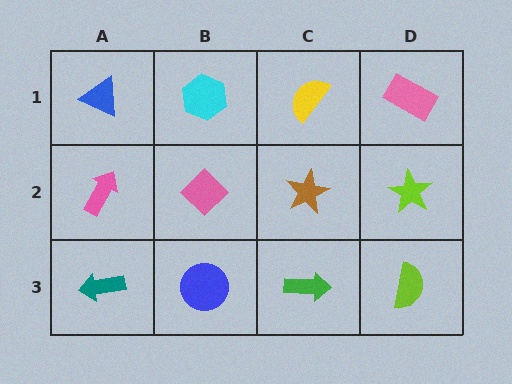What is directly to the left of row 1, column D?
A yellow semicircle.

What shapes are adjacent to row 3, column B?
A pink diamond (row 2, column B), a teal arrow (row 3, column A), a green arrow (row 3, column C).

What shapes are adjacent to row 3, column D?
A lime star (row 2, column D), a green arrow (row 3, column C).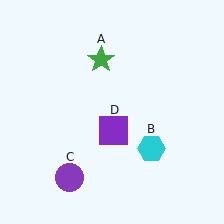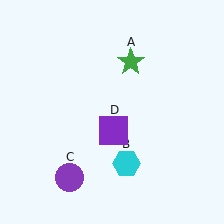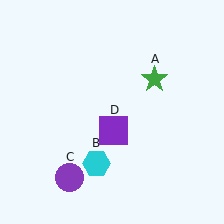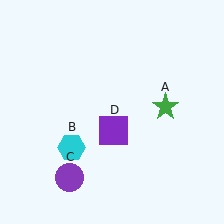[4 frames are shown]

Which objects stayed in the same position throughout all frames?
Purple circle (object C) and purple square (object D) remained stationary.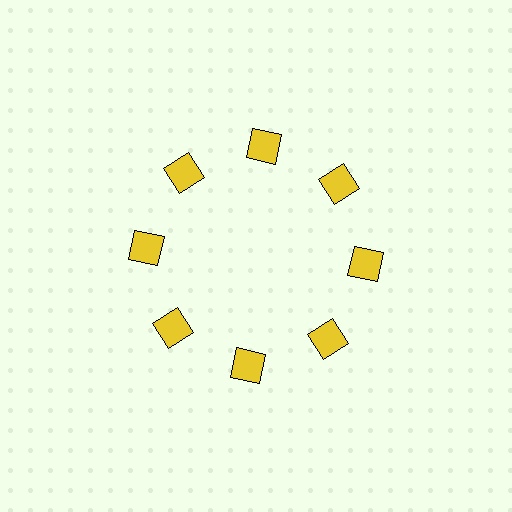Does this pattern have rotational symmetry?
Yes, this pattern has 8-fold rotational symmetry. It looks the same after rotating 45 degrees around the center.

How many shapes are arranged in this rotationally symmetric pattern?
There are 8 shapes, arranged in 8 groups of 1.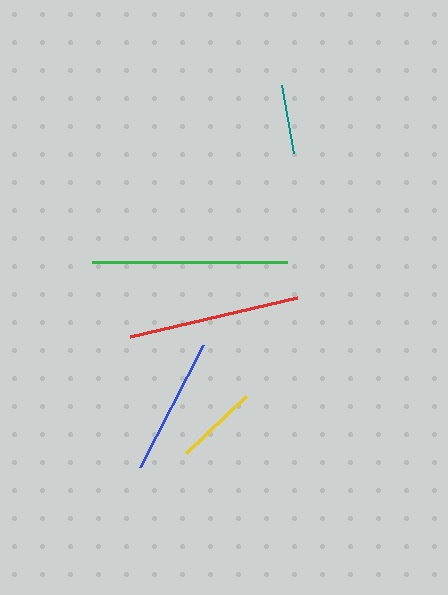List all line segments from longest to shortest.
From longest to shortest: green, red, blue, yellow, teal.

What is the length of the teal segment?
The teal segment is approximately 69 pixels long.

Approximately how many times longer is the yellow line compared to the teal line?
The yellow line is approximately 1.2 times the length of the teal line.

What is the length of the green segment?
The green segment is approximately 195 pixels long.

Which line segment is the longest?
The green line is the longest at approximately 195 pixels.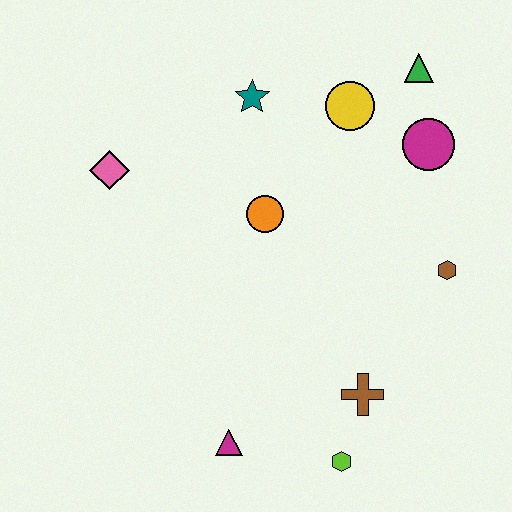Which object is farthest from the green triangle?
The magenta triangle is farthest from the green triangle.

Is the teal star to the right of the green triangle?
No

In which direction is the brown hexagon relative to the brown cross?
The brown hexagon is above the brown cross.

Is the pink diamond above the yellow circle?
No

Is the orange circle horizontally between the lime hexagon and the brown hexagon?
No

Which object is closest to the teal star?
The yellow circle is closest to the teal star.